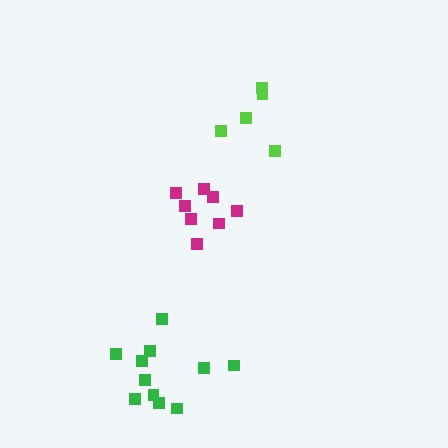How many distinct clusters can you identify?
There are 3 distinct clusters.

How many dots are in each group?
Group 1: 8 dots, Group 2: 5 dots, Group 3: 11 dots (24 total).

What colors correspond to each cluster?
The clusters are colored: magenta, lime, green.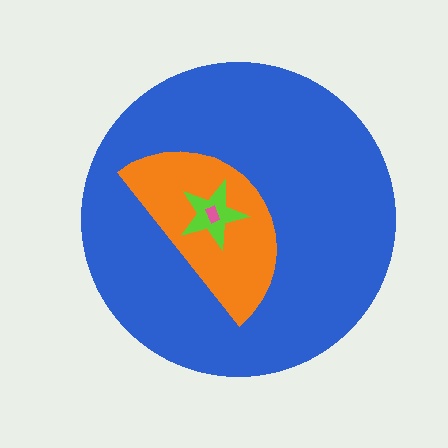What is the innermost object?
The pink rectangle.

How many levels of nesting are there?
4.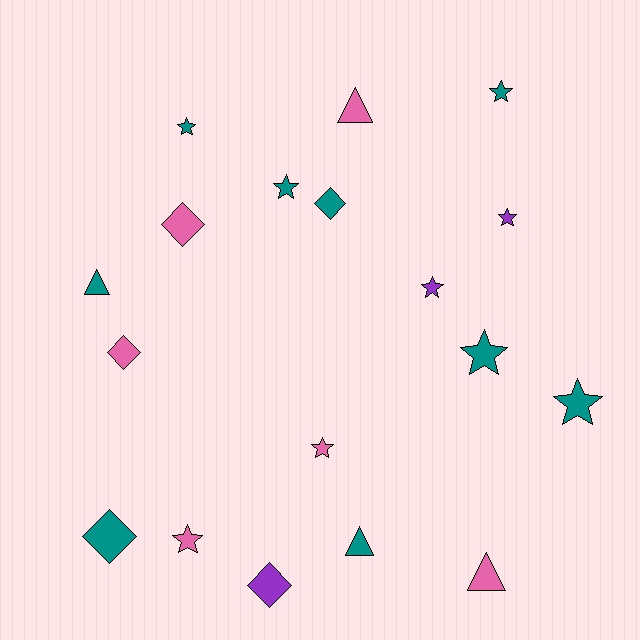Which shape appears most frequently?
Star, with 9 objects.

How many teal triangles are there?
There are 2 teal triangles.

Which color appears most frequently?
Teal, with 9 objects.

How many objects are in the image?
There are 18 objects.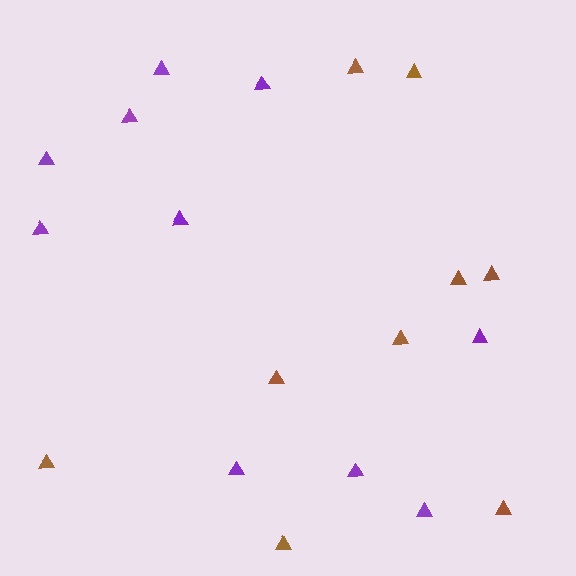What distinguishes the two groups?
There are 2 groups: one group of purple triangles (10) and one group of brown triangles (9).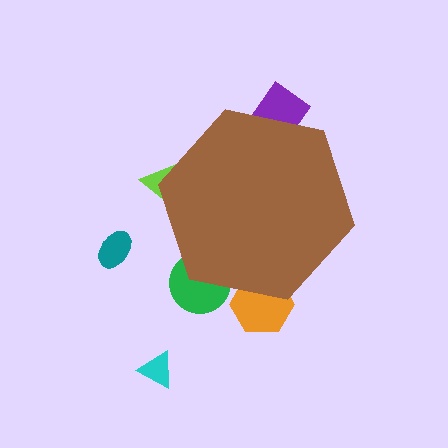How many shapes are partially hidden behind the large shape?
4 shapes are partially hidden.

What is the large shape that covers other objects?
A brown hexagon.